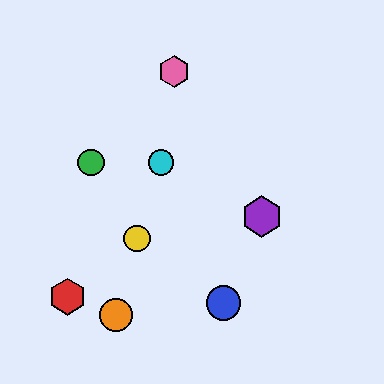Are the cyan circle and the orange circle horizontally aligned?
No, the cyan circle is at y≈162 and the orange circle is at y≈315.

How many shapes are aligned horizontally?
2 shapes (the green circle, the cyan circle) are aligned horizontally.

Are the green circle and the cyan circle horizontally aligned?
Yes, both are at y≈162.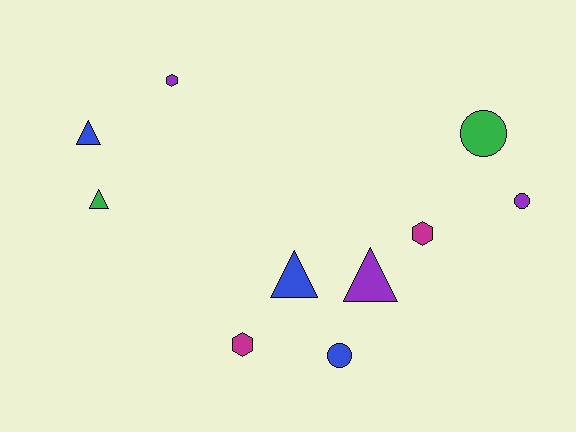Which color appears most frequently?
Blue, with 3 objects.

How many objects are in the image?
There are 10 objects.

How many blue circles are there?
There is 1 blue circle.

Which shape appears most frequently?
Triangle, with 4 objects.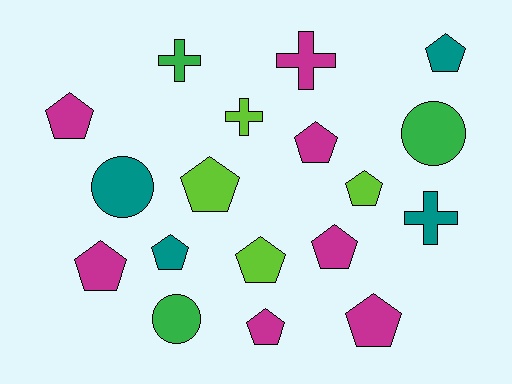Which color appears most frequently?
Magenta, with 7 objects.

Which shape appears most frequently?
Pentagon, with 11 objects.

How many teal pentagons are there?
There are 2 teal pentagons.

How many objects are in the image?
There are 18 objects.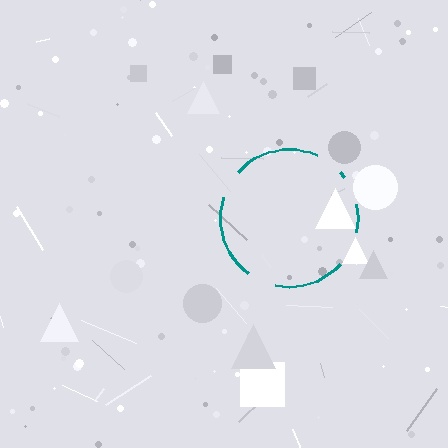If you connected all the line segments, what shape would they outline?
They would outline a circle.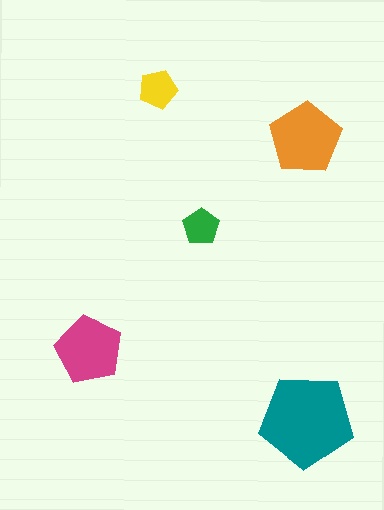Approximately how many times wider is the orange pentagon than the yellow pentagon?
About 2 times wider.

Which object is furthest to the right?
The teal pentagon is rightmost.